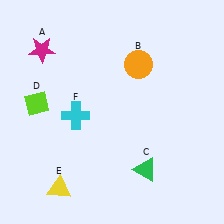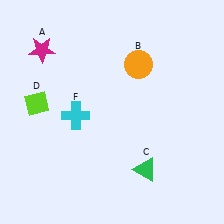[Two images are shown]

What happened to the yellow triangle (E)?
The yellow triangle (E) was removed in Image 2. It was in the bottom-left area of Image 1.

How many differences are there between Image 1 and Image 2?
There is 1 difference between the two images.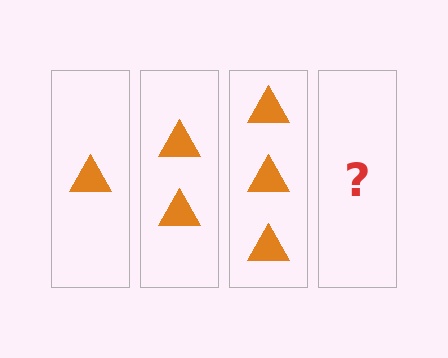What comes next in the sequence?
The next element should be 4 triangles.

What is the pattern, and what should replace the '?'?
The pattern is that each step adds one more triangle. The '?' should be 4 triangles.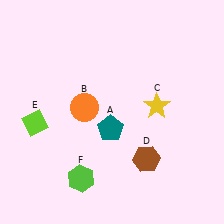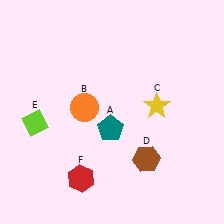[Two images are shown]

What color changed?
The hexagon (F) changed from lime in Image 1 to red in Image 2.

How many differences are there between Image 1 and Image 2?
There is 1 difference between the two images.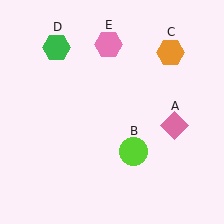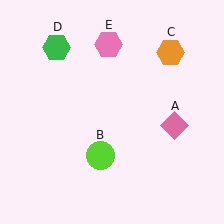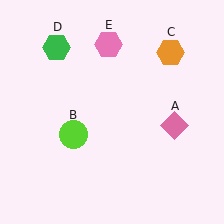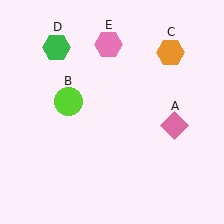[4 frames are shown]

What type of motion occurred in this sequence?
The lime circle (object B) rotated clockwise around the center of the scene.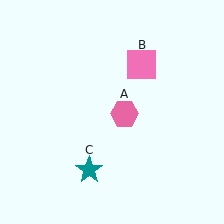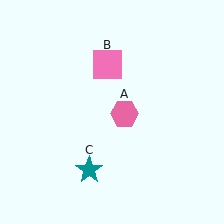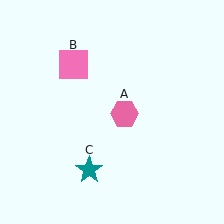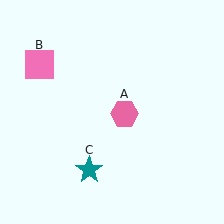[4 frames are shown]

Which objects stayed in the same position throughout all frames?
Pink hexagon (object A) and teal star (object C) remained stationary.